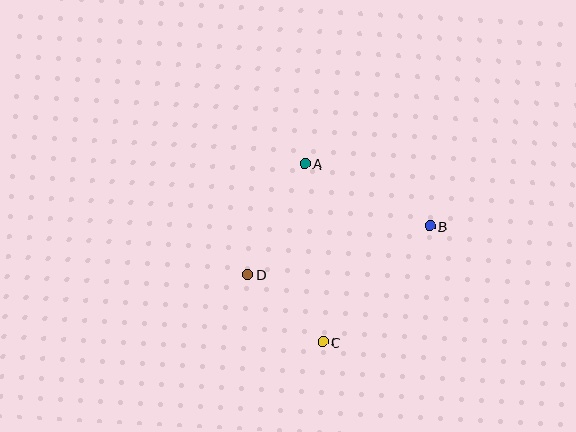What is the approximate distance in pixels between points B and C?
The distance between B and C is approximately 157 pixels.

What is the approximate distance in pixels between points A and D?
The distance between A and D is approximately 125 pixels.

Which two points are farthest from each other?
Points B and D are farthest from each other.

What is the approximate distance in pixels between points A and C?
The distance between A and C is approximately 179 pixels.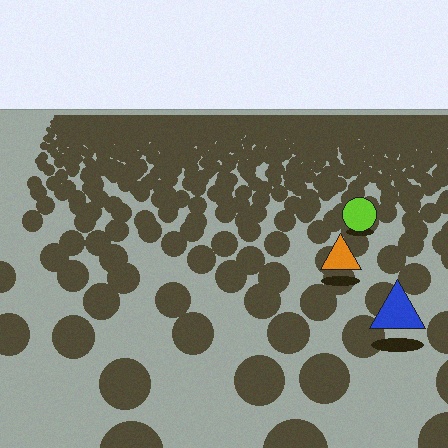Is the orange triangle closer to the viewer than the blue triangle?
No. The blue triangle is closer — you can tell from the texture gradient: the ground texture is coarser near it.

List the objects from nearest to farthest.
From nearest to farthest: the blue triangle, the orange triangle, the lime circle.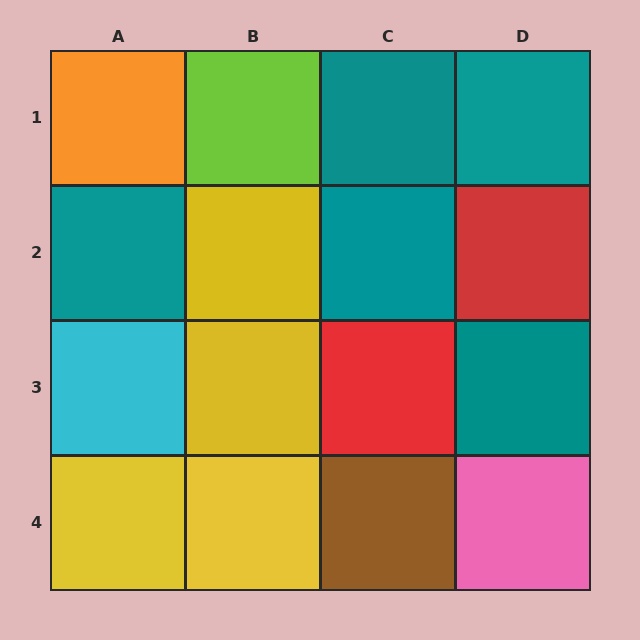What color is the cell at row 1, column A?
Orange.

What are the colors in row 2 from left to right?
Teal, yellow, teal, red.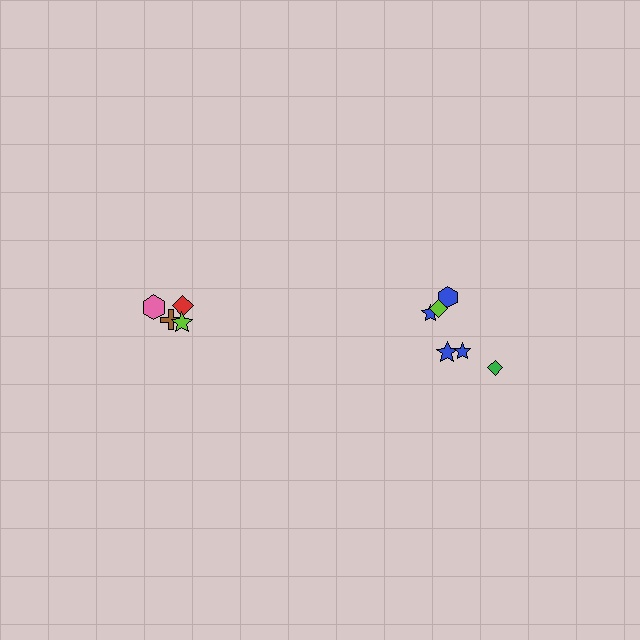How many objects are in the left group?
There are 4 objects.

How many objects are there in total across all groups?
There are 10 objects.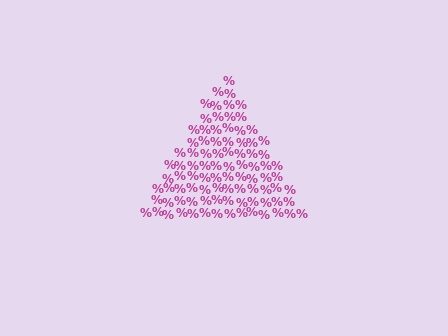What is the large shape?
The large shape is a triangle.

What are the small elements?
The small elements are percent signs.